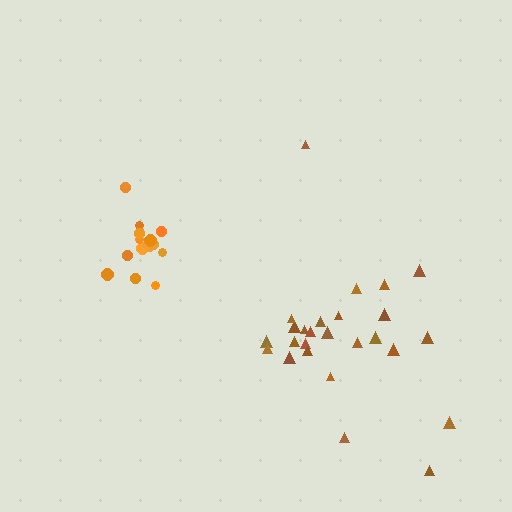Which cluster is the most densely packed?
Orange.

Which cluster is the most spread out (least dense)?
Brown.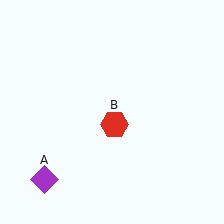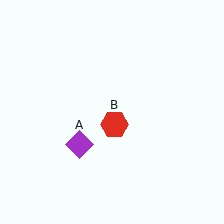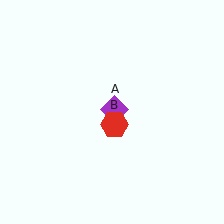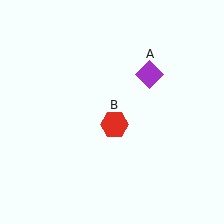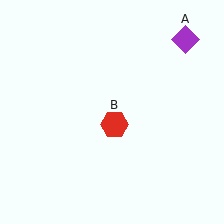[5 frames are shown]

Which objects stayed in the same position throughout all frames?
Red hexagon (object B) remained stationary.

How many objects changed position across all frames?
1 object changed position: purple diamond (object A).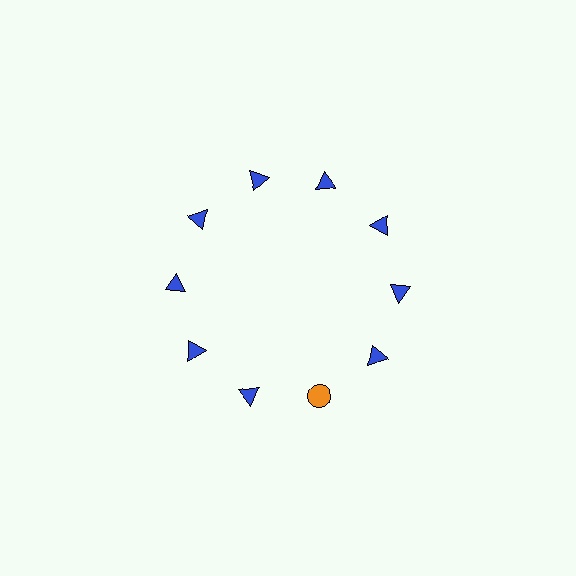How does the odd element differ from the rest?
It differs in both color (orange instead of blue) and shape (circle instead of triangle).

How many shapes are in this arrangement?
There are 10 shapes arranged in a ring pattern.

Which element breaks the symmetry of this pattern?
The orange circle at roughly the 5 o'clock position breaks the symmetry. All other shapes are blue triangles.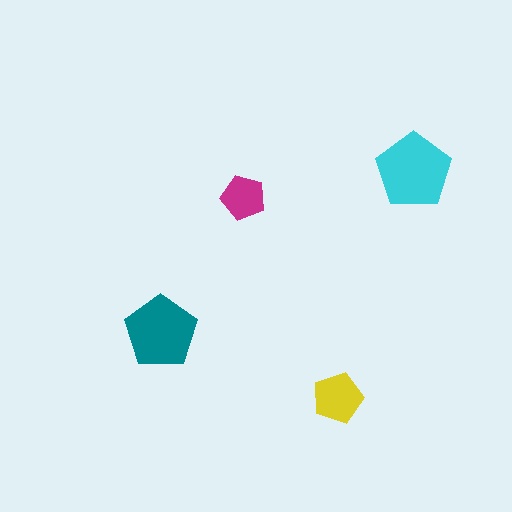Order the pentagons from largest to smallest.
the cyan one, the teal one, the yellow one, the magenta one.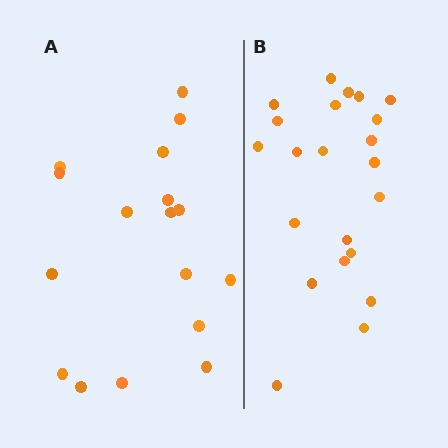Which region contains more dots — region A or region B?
Region B (the right region) has more dots.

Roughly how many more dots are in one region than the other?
Region B has about 5 more dots than region A.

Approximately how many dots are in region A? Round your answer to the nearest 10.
About 20 dots. (The exact count is 17, which rounds to 20.)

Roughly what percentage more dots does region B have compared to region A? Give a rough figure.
About 30% more.